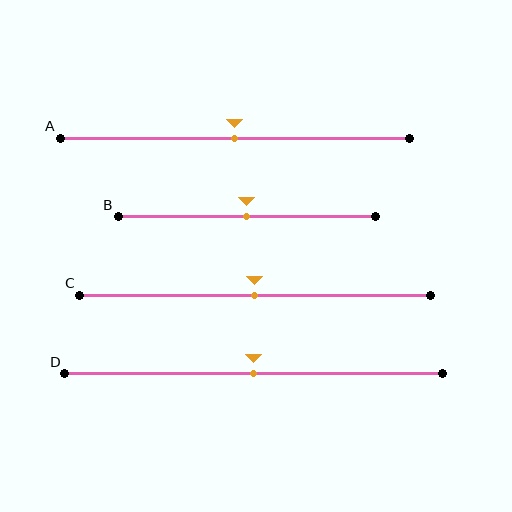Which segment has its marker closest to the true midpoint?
Segment A has its marker closest to the true midpoint.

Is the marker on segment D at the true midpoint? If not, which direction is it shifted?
Yes, the marker on segment D is at the true midpoint.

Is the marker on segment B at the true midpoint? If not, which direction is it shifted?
Yes, the marker on segment B is at the true midpoint.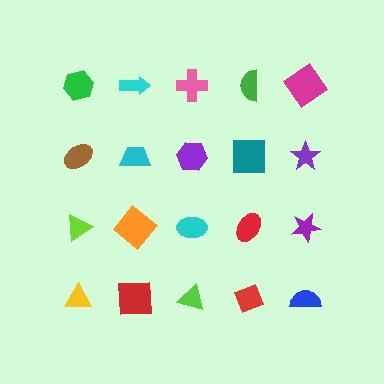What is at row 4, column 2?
A red square.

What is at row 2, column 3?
A purple hexagon.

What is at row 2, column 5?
A purple star.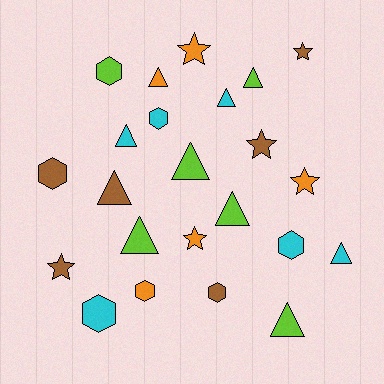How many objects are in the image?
There are 23 objects.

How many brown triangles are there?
There is 1 brown triangle.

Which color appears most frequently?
Lime, with 6 objects.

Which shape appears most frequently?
Triangle, with 10 objects.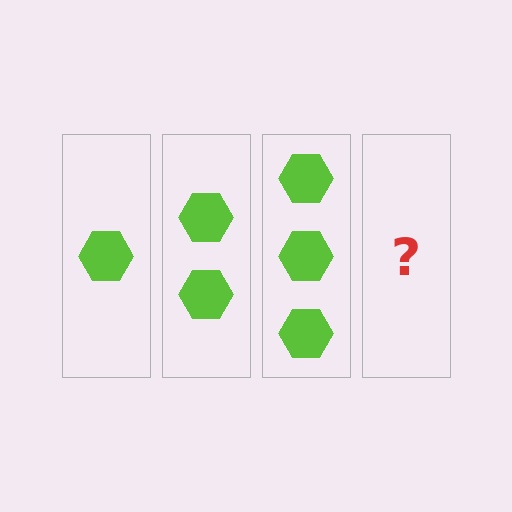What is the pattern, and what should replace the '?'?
The pattern is that each step adds one more hexagon. The '?' should be 4 hexagons.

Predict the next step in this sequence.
The next step is 4 hexagons.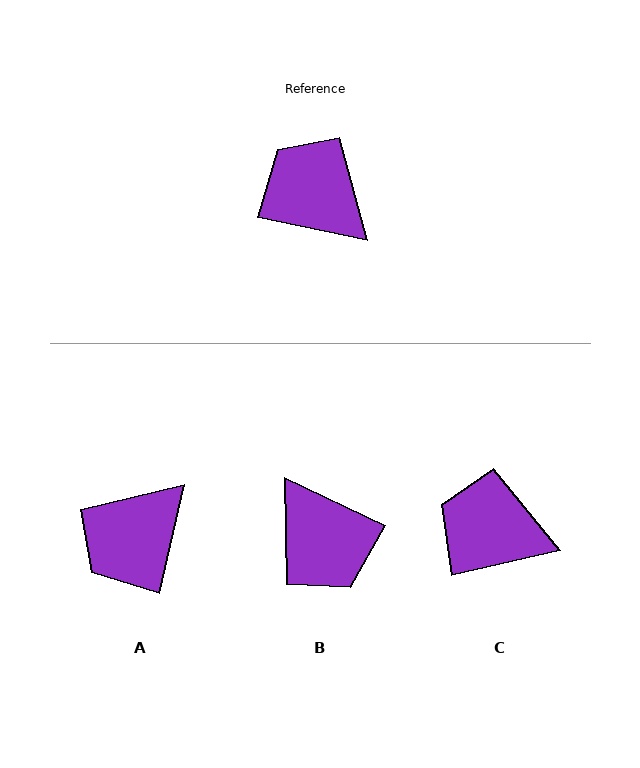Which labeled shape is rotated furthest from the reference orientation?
B, about 166 degrees away.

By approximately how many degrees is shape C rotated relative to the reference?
Approximately 24 degrees counter-clockwise.